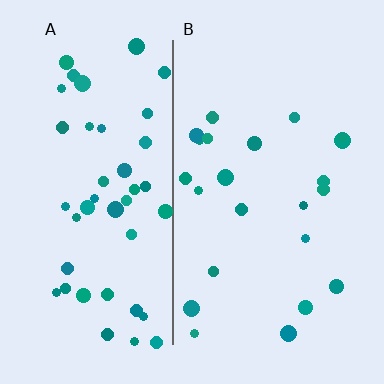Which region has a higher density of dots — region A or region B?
A (the left).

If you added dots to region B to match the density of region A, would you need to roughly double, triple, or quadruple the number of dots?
Approximately double.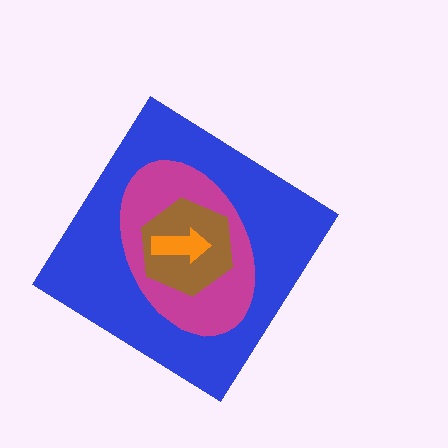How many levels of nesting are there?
4.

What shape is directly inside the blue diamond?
The magenta ellipse.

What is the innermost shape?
The orange arrow.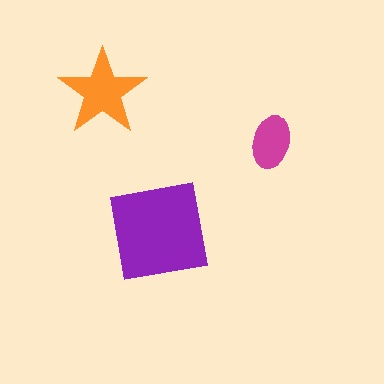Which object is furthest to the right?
The magenta ellipse is rightmost.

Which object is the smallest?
The magenta ellipse.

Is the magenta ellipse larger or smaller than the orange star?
Smaller.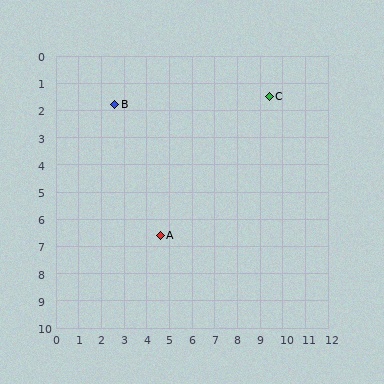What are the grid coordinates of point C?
Point C is at approximately (9.4, 1.5).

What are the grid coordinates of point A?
Point A is at approximately (4.6, 6.6).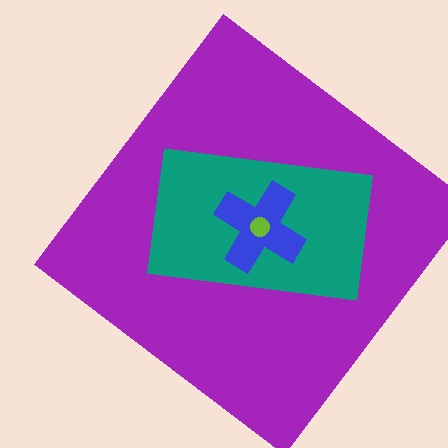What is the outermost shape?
The purple diamond.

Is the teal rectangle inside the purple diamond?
Yes.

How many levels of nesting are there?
4.